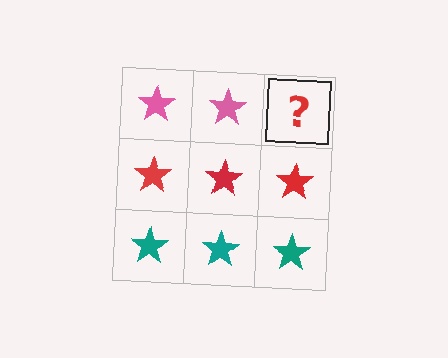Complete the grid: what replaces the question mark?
The question mark should be replaced with a pink star.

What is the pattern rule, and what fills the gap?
The rule is that each row has a consistent color. The gap should be filled with a pink star.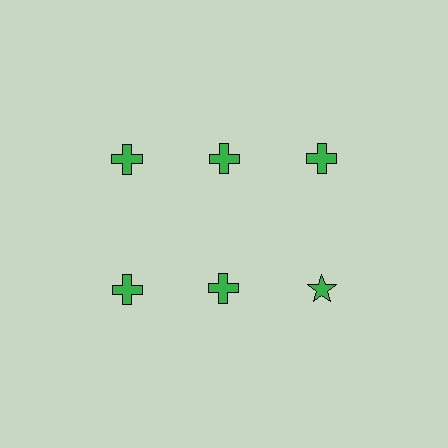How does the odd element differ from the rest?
It has a different shape: star instead of cross.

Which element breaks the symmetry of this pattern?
The green star in the second row, center column breaks the symmetry. All other shapes are green crosses.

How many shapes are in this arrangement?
There are 6 shapes arranged in a grid pattern.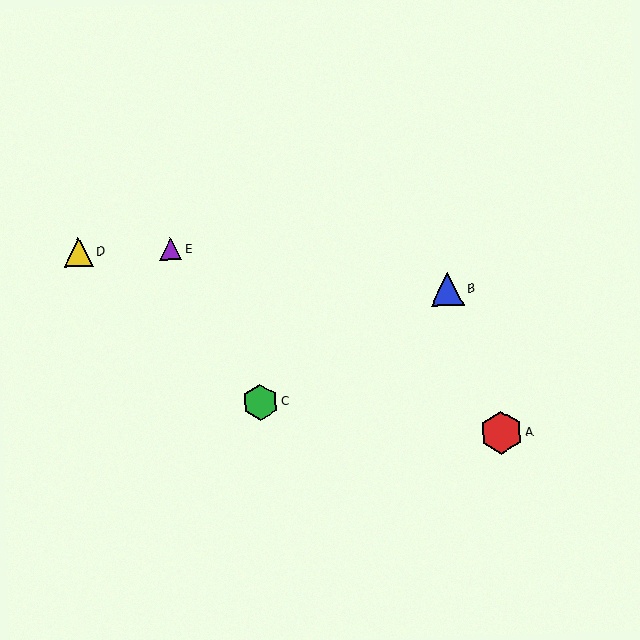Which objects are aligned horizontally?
Objects D, E are aligned horizontally.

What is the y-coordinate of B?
Object B is at y≈289.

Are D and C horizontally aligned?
No, D is at y≈252 and C is at y≈402.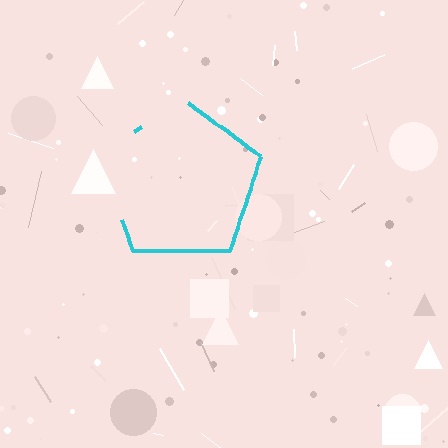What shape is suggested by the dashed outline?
The dashed outline suggests a pentagon.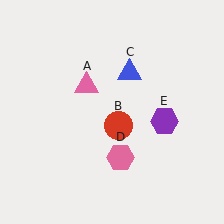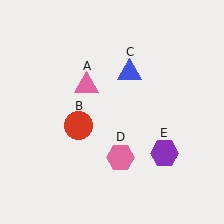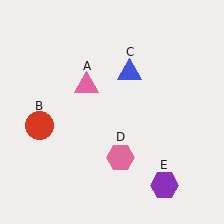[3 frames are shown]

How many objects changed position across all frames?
2 objects changed position: red circle (object B), purple hexagon (object E).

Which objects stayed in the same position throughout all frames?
Pink triangle (object A) and blue triangle (object C) and pink hexagon (object D) remained stationary.